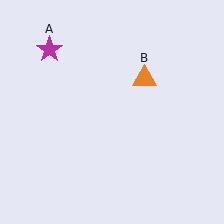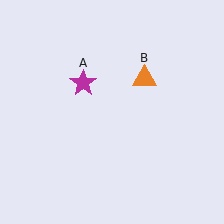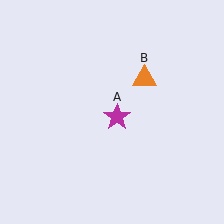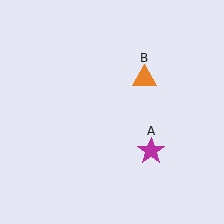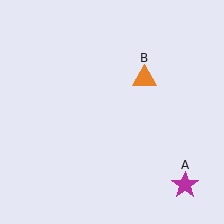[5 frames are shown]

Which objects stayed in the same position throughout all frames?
Orange triangle (object B) remained stationary.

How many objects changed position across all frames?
1 object changed position: magenta star (object A).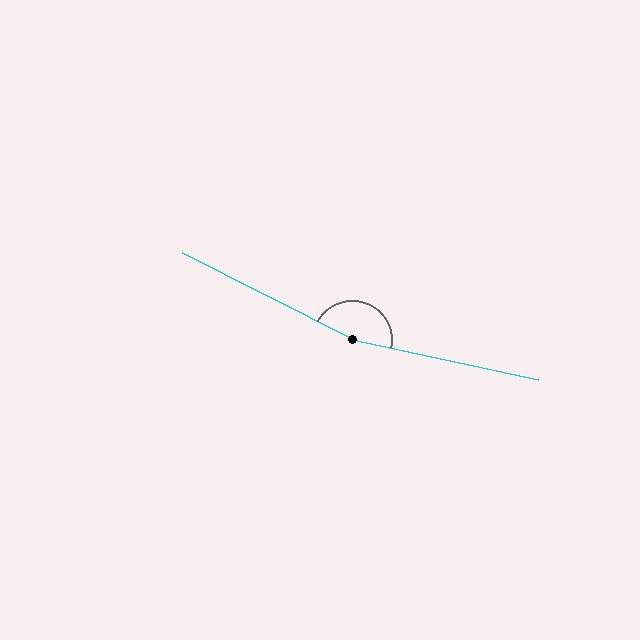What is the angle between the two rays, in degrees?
Approximately 165 degrees.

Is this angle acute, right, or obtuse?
It is obtuse.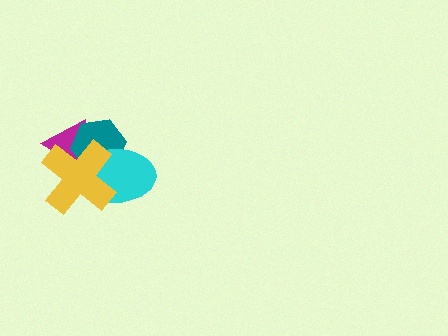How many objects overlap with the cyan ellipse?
3 objects overlap with the cyan ellipse.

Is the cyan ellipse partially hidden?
Yes, it is partially covered by another shape.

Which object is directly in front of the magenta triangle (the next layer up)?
The teal hexagon is directly in front of the magenta triangle.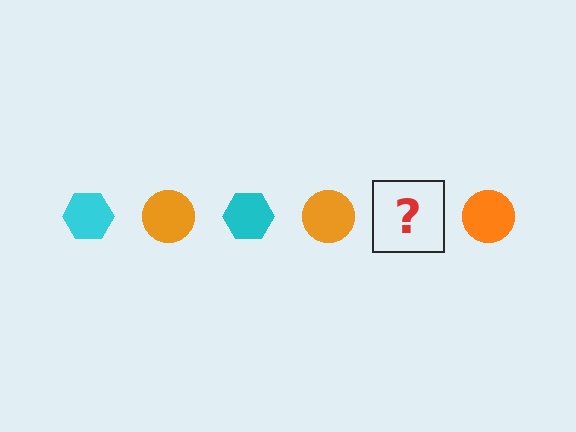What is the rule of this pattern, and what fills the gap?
The rule is that the pattern alternates between cyan hexagon and orange circle. The gap should be filled with a cyan hexagon.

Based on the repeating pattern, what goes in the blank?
The blank should be a cyan hexagon.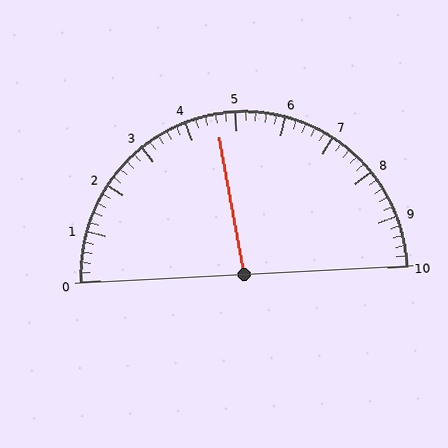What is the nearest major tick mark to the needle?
The nearest major tick mark is 5.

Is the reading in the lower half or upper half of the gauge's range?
The reading is in the lower half of the range (0 to 10).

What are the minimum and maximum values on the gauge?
The gauge ranges from 0 to 10.